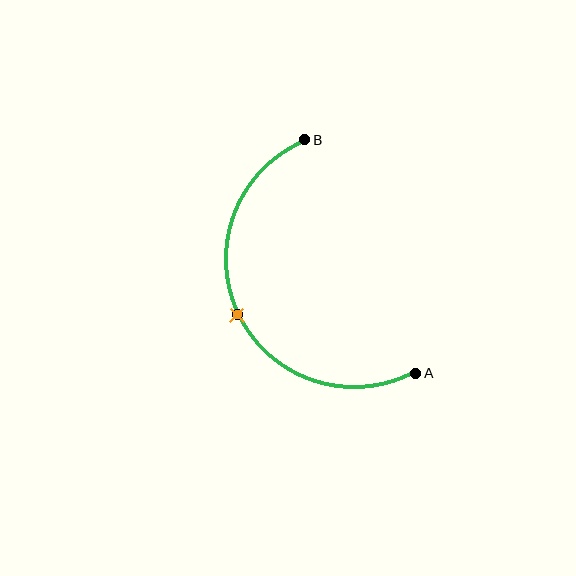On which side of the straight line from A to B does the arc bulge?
The arc bulges to the left of the straight line connecting A and B.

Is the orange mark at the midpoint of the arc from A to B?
Yes. The orange mark lies on the arc at equal arc-length from both A and B — it is the arc midpoint.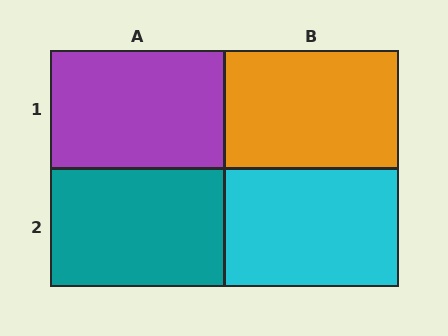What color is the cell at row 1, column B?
Orange.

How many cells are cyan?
1 cell is cyan.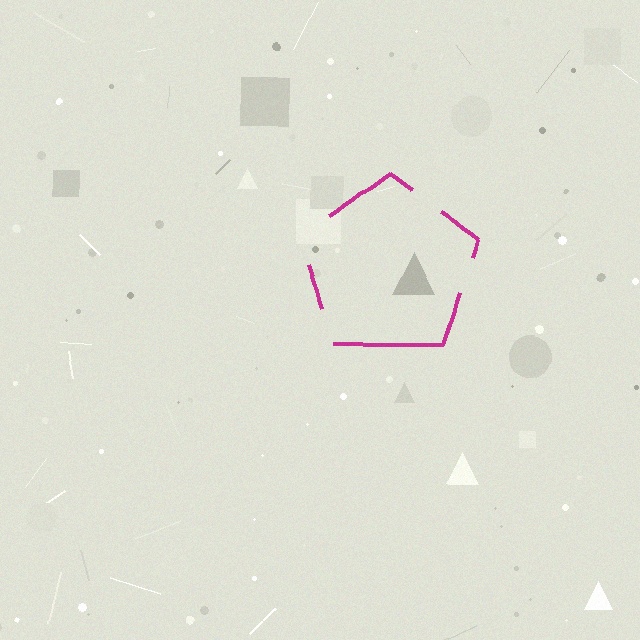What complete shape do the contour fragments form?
The contour fragments form a pentagon.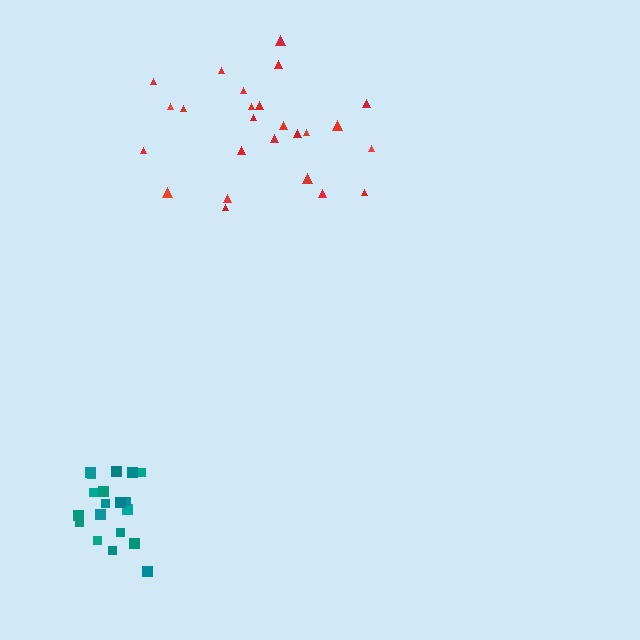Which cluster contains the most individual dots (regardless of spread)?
Red (25).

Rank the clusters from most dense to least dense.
teal, red.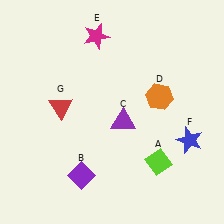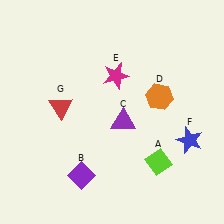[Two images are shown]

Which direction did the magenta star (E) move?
The magenta star (E) moved down.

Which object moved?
The magenta star (E) moved down.